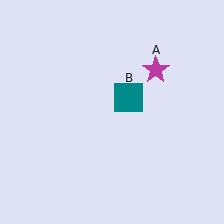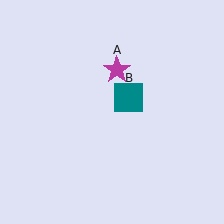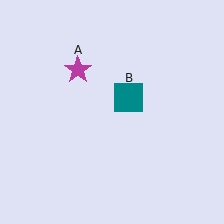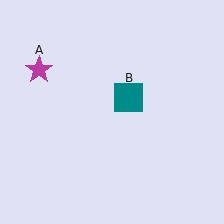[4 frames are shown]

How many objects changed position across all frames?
1 object changed position: magenta star (object A).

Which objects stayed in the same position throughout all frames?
Teal square (object B) remained stationary.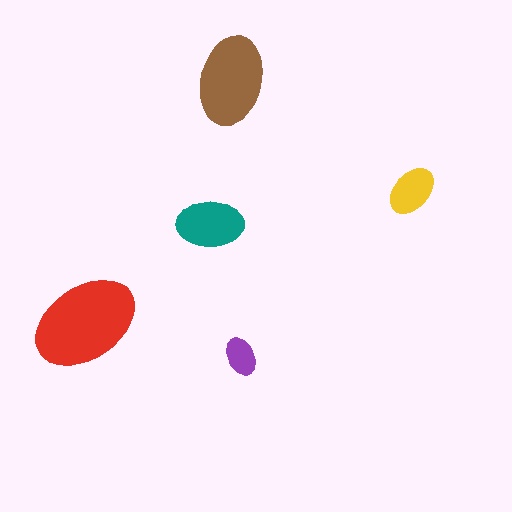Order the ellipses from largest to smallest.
the red one, the brown one, the teal one, the yellow one, the purple one.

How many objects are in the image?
There are 5 objects in the image.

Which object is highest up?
The brown ellipse is topmost.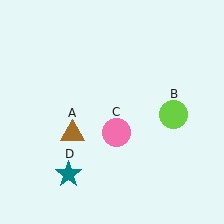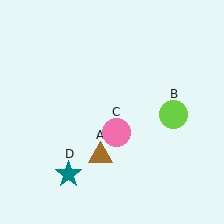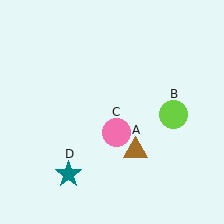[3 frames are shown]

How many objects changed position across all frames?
1 object changed position: brown triangle (object A).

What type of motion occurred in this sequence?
The brown triangle (object A) rotated counterclockwise around the center of the scene.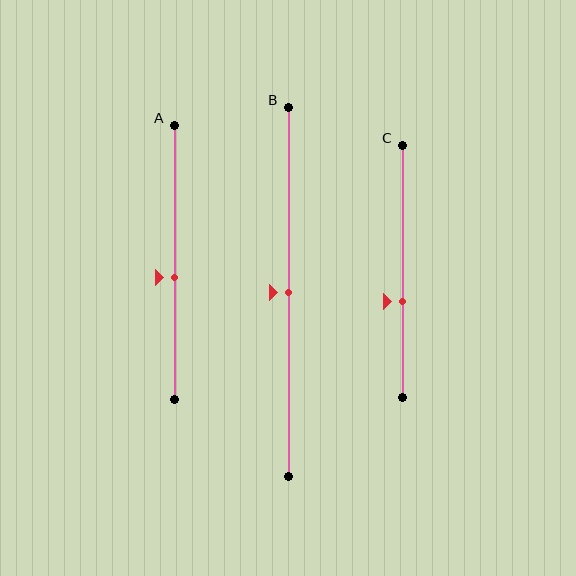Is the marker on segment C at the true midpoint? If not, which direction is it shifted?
No, the marker on segment C is shifted downward by about 12% of the segment length.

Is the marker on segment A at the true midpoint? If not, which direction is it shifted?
No, the marker on segment A is shifted downward by about 6% of the segment length.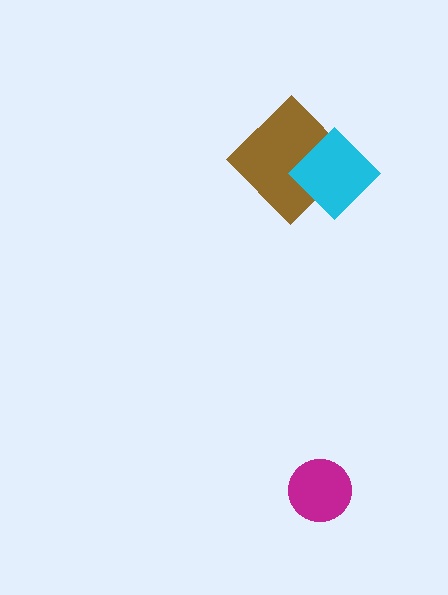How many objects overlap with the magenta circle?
0 objects overlap with the magenta circle.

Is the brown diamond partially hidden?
Yes, it is partially covered by another shape.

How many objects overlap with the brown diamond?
1 object overlaps with the brown diamond.